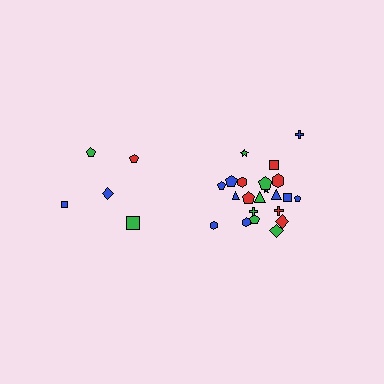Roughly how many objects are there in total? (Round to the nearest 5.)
Roughly 25 objects in total.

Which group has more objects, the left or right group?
The right group.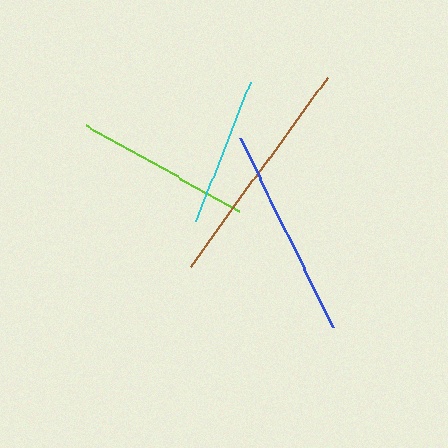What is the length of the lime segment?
The lime segment is approximately 175 pixels long.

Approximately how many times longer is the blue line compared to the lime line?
The blue line is approximately 1.2 times the length of the lime line.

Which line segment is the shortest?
The cyan line is the shortest at approximately 148 pixels.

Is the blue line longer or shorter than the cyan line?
The blue line is longer than the cyan line.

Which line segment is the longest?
The brown line is the longest at approximately 234 pixels.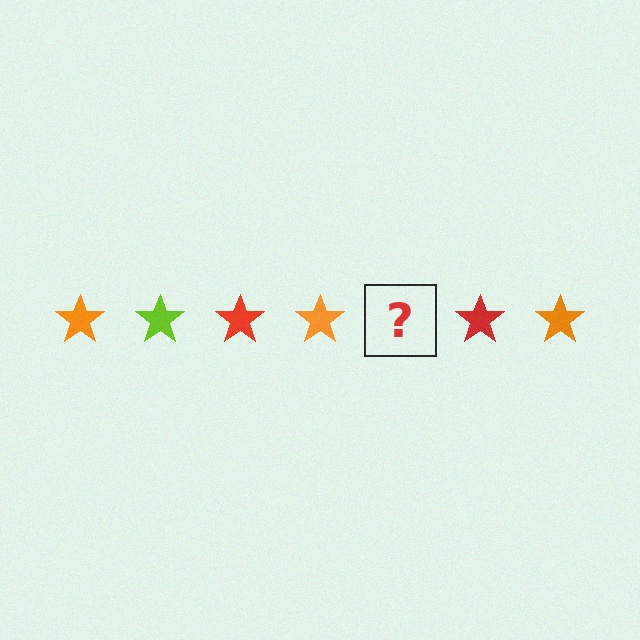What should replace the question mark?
The question mark should be replaced with a lime star.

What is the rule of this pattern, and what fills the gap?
The rule is that the pattern cycles through orange, lime, red stars. The gap should be filled with a lime star.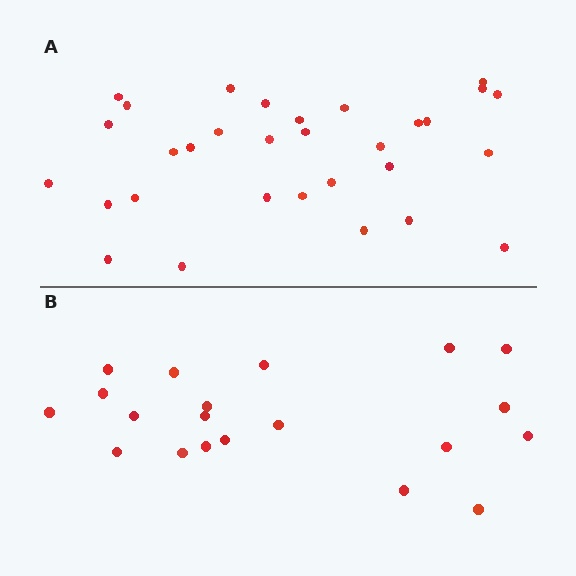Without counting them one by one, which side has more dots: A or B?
Region A (the top region) has more dots.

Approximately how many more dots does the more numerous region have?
Region A has roughly 12 or so more dots than region B.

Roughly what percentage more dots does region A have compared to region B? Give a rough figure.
About 55% more.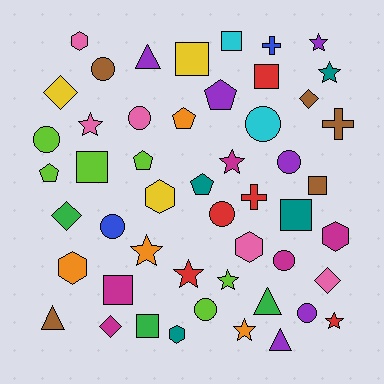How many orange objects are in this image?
There are 4 orange objects.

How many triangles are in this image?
There are 4 triangles.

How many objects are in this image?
There are 50 objects.